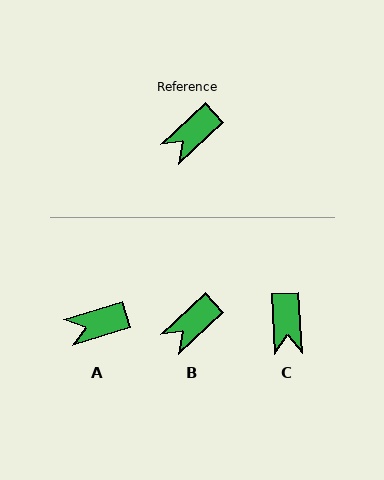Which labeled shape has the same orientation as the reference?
B.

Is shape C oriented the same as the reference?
No, it is off by about 50 degrees.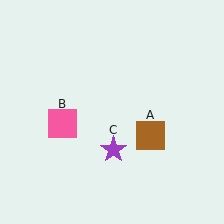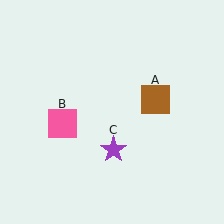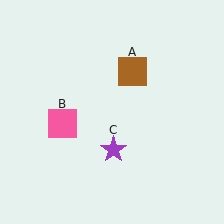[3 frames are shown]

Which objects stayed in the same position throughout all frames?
Pink square (object B) and purple star (object C) remained stationary.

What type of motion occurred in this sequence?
The brown square (object A) rotated counterclockwise around the center of the scene.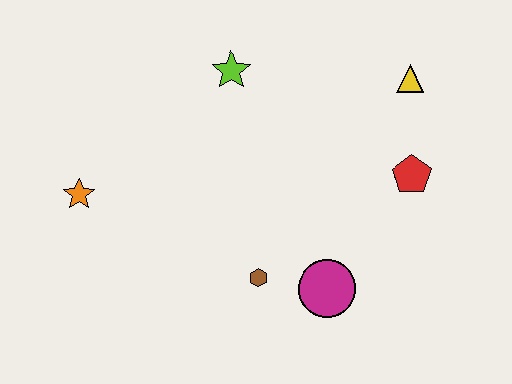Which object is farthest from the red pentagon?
The orange star is farthest from the red pentagon.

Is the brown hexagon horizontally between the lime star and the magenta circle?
Yes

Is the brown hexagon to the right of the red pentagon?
No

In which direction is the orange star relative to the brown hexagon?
The orange star is to the left of the brown hexagon.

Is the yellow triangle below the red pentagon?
No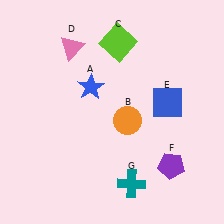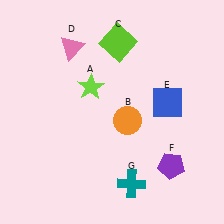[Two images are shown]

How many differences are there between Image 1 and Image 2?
There is 1 difference between the two images.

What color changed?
The star (A) changed from blue in Image 1 to lime in Image 2.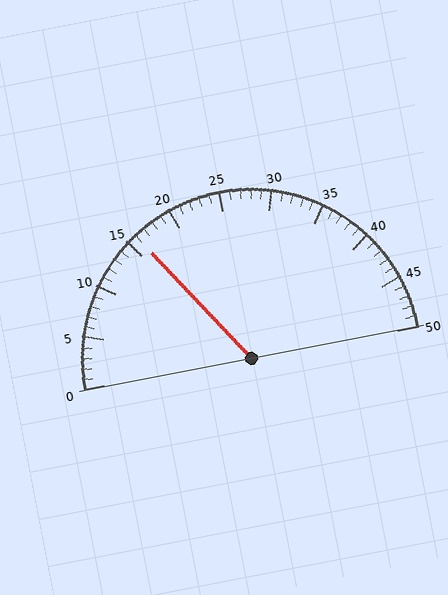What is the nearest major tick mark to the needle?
The nearest major tick mark is 15.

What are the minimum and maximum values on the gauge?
The gauge ranges from 0 to 50.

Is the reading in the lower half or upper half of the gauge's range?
The reading is in the lower half of the range (0 to 50).